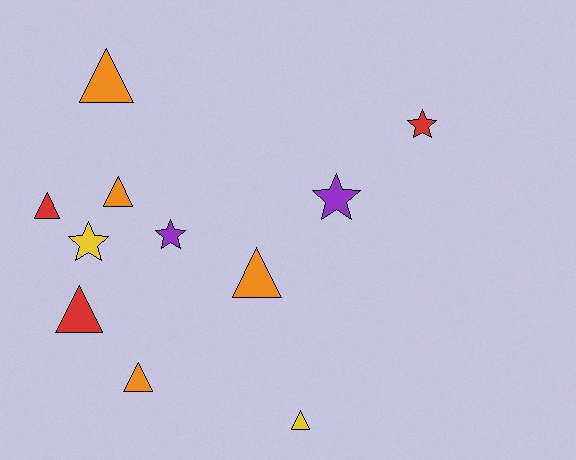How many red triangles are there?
There are 2 red triangles.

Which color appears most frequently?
Orange, with 4 objects.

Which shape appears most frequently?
Triangle, with 7 objects.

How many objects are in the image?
There are 11 objects.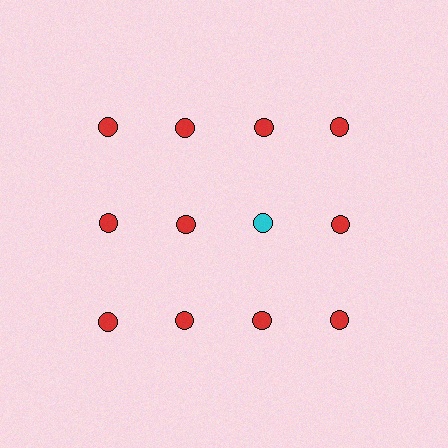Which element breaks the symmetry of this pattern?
The cyan circle in the second row, center column breaks the symmetry. All other shapes are red circles.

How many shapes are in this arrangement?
There are 12 shapes arranged in a grid pattern.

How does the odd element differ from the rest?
It has a different color: cyan instead of red.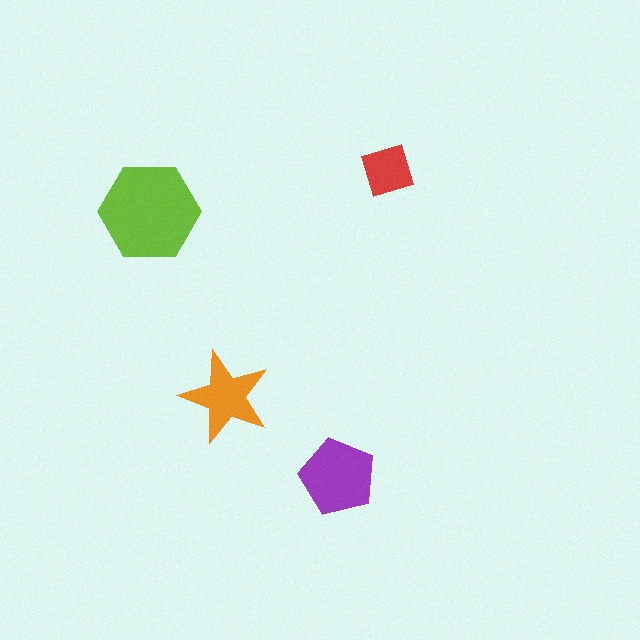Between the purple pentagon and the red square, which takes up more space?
The purple pentagon.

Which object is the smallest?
The red square.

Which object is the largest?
The lime hexagon.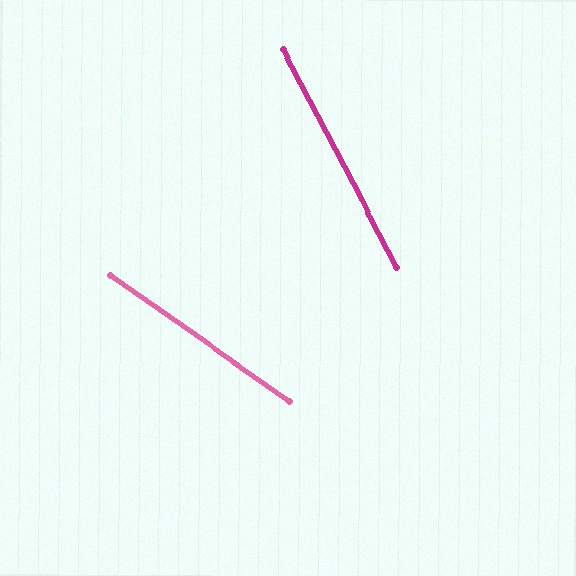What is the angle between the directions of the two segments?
Approximately 27 degrees.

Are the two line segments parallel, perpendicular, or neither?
Neither parallel nor perpendicular — they differ by about 27°.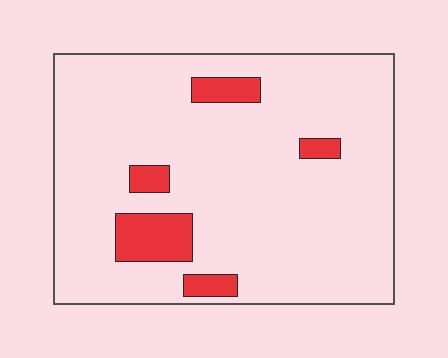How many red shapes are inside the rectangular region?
5.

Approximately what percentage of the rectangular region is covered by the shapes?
Approximately 10%.